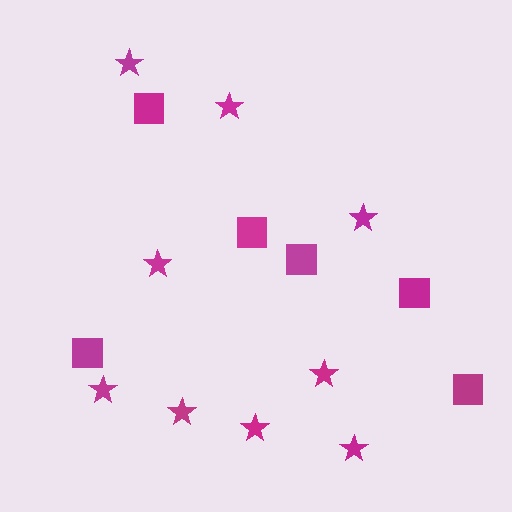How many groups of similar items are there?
There are 2 groups: one group of squares (6) and one group of stars (9).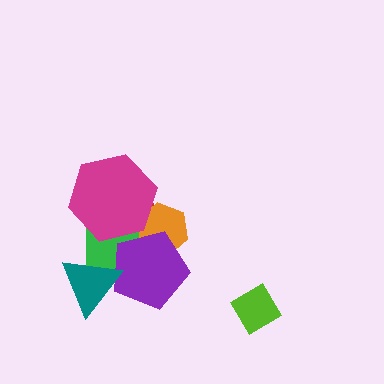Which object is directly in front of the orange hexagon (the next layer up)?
The purple pentagon is directly in front of the orange hexagon.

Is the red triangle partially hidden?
Yes, it is partially covered by another shape.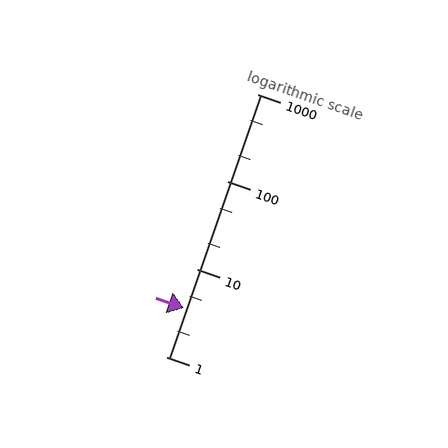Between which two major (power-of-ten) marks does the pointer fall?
The pointer is between 1 and 10.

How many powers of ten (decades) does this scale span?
The scale spans 3 decades, from 1 to 1000.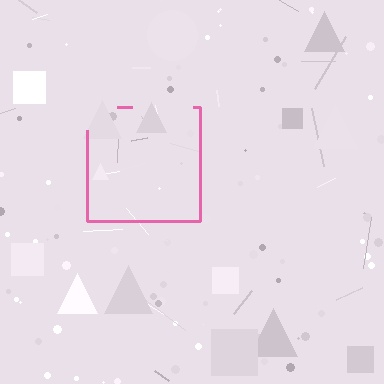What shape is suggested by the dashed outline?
The dashed outline suggests a square.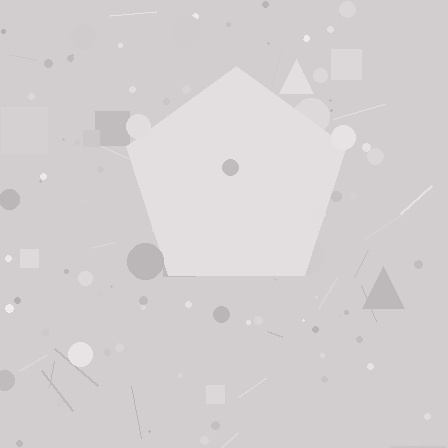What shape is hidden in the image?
A pentagon is hidden in the image.